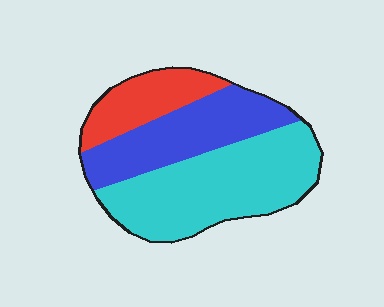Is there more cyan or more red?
Cyan.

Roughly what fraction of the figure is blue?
Blue covers 32% of the figure.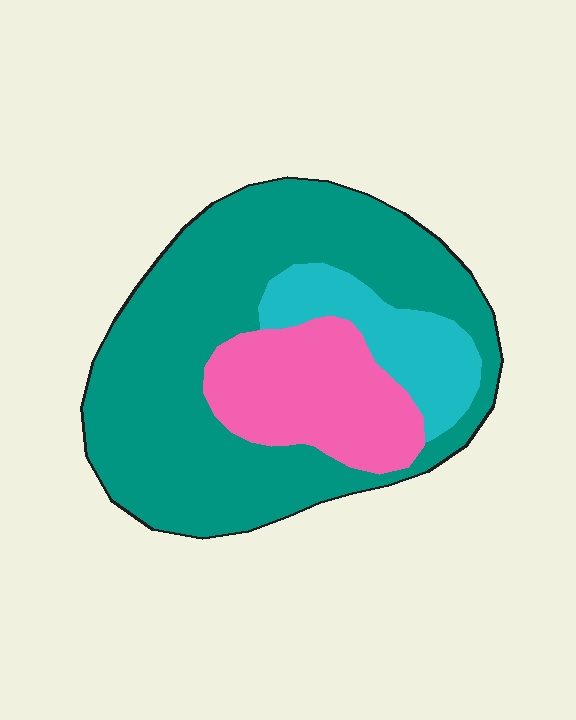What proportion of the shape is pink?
Pink takes up about one fifth (1/5) of the shape.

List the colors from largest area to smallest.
From largest to smallest: teal, pink, cyan.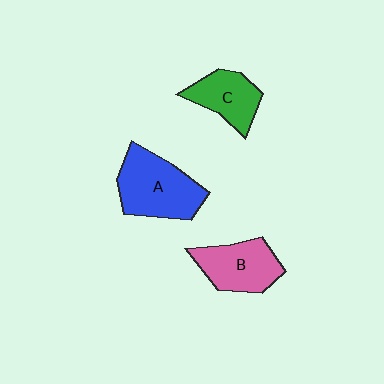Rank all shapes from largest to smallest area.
From largest to smallest: A (blue), B (pink), C (green).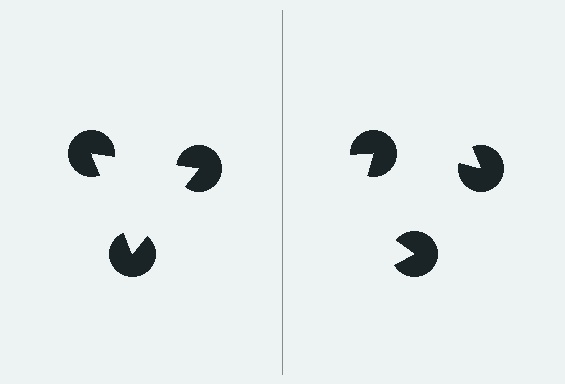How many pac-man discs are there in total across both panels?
6 — 3 on each side.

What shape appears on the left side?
An illusory triangle.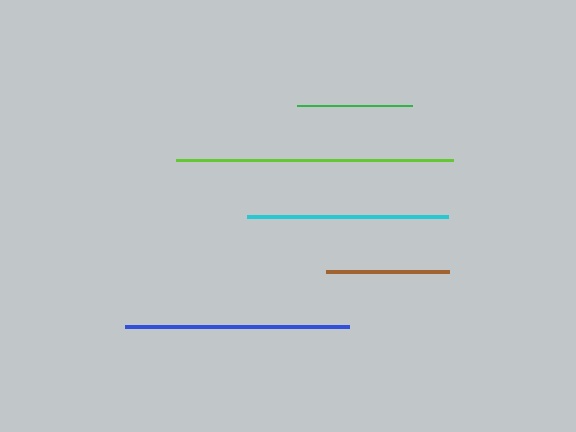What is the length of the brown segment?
The brown segment is approximately 123 pixels long.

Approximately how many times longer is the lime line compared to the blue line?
The lime line is approximately 1.2 times the length of the blue line.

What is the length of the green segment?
The green segment is approximately 115 pixels long.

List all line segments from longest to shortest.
From longest to shortest: lime, blue, cyan, brown, green.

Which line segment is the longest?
The lime line is the longest at approximately 277 pixels.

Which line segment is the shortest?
The green line is the shortest at approximately 115 pixels.